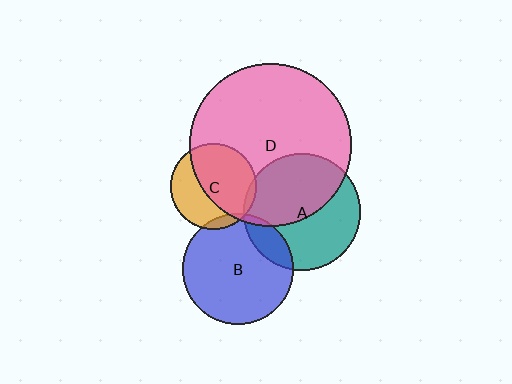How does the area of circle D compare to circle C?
Approximately 3.6 times.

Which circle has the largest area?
Circle D (pink).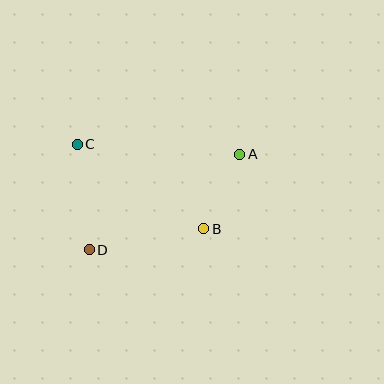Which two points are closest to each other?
Points A and B are closest to each other.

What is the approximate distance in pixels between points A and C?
The distance between A and C is approximately 163 pixels.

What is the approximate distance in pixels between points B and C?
The distance between B and C is approximately 152 pixels.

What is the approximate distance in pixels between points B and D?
The distance between B and D is approximately 116 pixels.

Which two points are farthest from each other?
Points A and D are farthest from each other.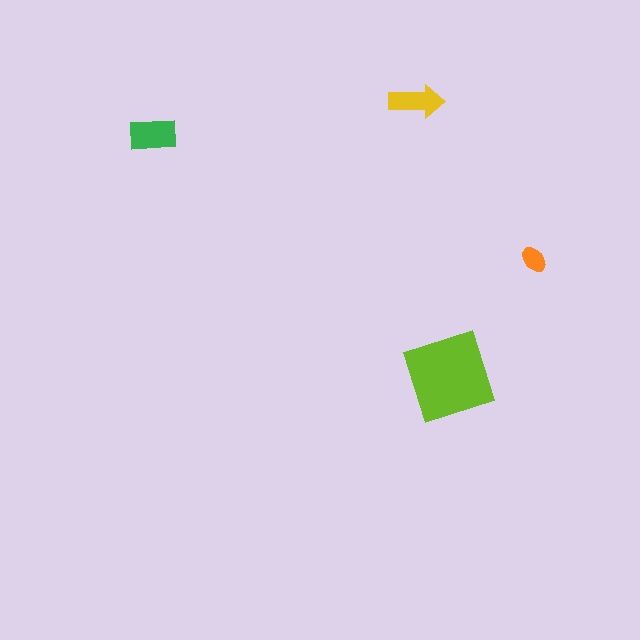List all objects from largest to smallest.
The lime diamond, the green rectangle, the yellow arrow, the orange ellipse.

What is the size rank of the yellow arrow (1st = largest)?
3rd.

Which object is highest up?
The yellow arrow is topmost.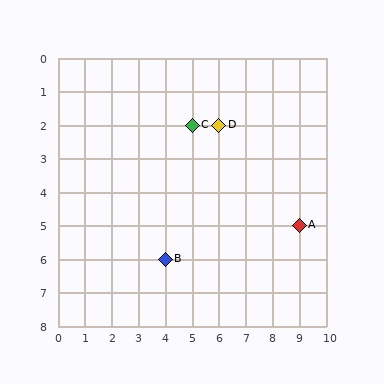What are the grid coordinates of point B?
Point B is at grid coordinates (4, 6).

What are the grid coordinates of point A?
Point A is at grid coordinates (9, 5).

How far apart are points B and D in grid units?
Points B and D are 2 columns and 4 rows apart (about 4.5 grid units diagonally).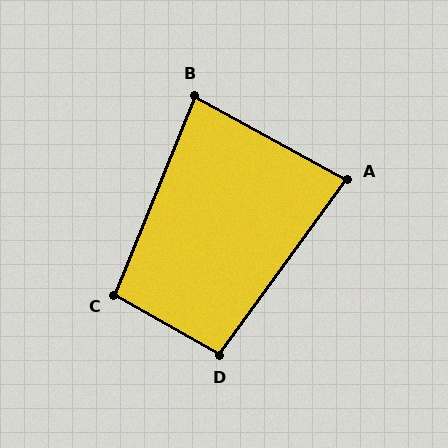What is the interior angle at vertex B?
Approximately 84 degrees (acute).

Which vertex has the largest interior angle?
C, at approximately 97 degrees.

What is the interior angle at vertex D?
Approximately 96 degrees (obtuse).